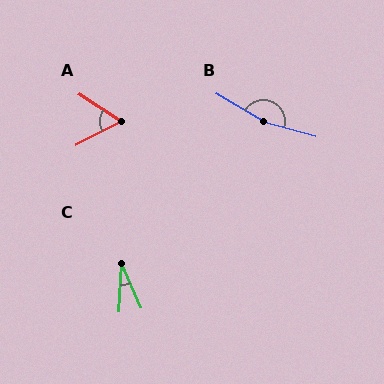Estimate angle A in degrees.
Approximately 60 degrees.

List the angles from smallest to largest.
C (27°), A (60°), B (164°).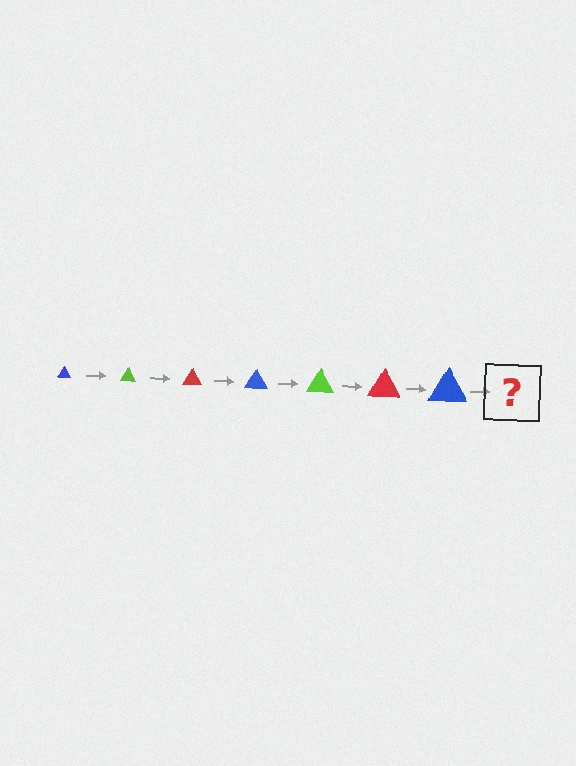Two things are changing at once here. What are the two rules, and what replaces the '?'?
The two rules are that the triangle grows larger each step and the color cycles through blue, lime, and red. The '?' should be a lime triangle, larger than the previous one.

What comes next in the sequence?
The next element should be a lime triangle, larger than the previous one.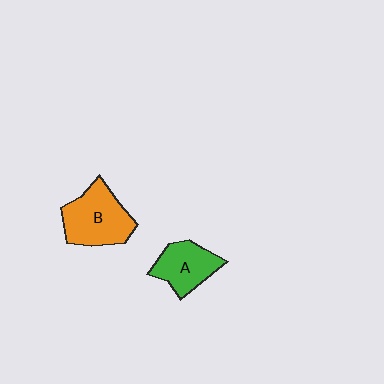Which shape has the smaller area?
Shape A (green).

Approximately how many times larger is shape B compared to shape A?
Approximately 1.4 times.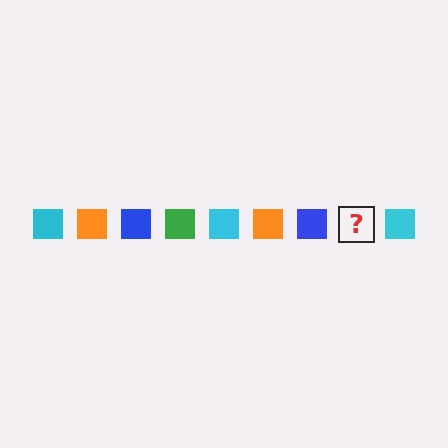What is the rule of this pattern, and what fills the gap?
The rule is that the pattern cycles through cyan, orange, blue, green squares. The gap should be filled with a green square.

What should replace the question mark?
The question mark should be replaced with a green square.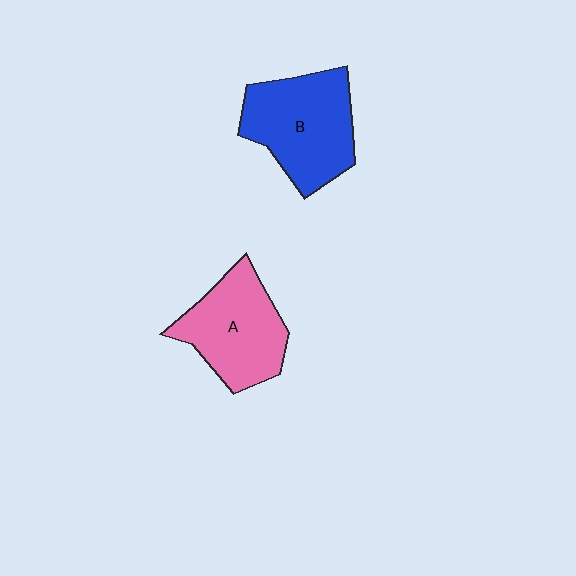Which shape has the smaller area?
Shape A (pink).